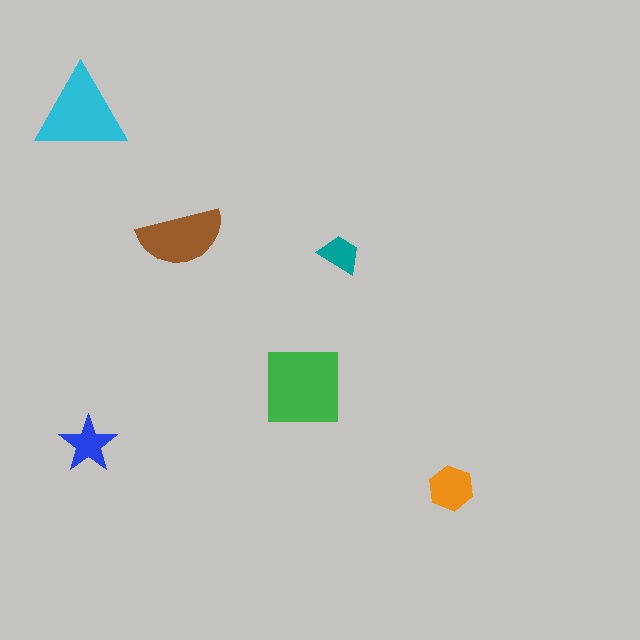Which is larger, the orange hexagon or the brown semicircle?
The brown semicircle.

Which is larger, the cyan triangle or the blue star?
The cyan triangle.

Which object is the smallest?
The teal trapezoid.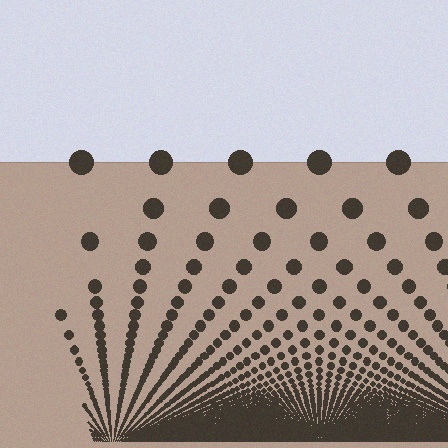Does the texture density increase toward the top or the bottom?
Density increases toward the bottom.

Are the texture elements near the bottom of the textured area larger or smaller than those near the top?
Smaller. The gradient is inverted — elements near the bottom are smaller and denser.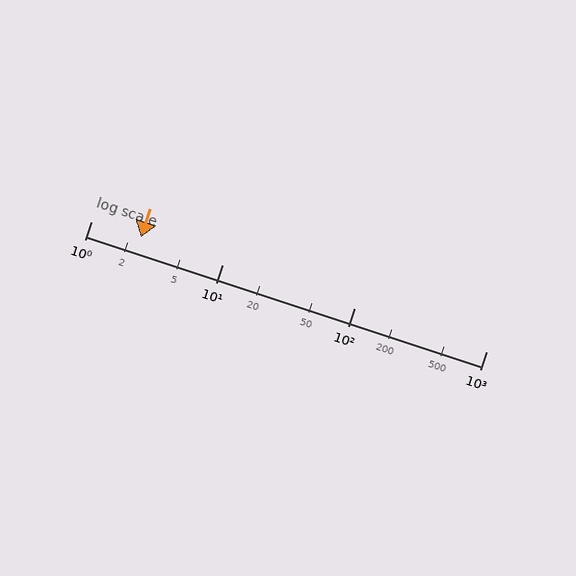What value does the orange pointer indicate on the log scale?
The pointer indicates approximately 2.4.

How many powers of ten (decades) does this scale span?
The scale spans 3 decades, from 1 to 1000.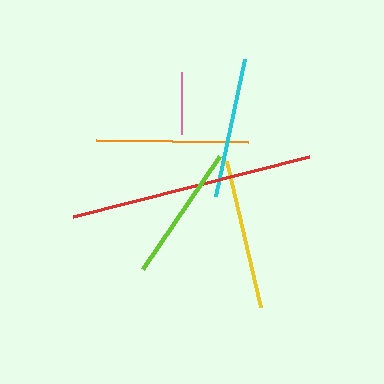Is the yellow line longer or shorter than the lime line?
The yellow line is longer than the lime line.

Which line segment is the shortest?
The pink line is the shortest at approximately 63 pixels.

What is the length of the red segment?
The red segment is approximately 244 pixels long.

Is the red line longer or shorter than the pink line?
The red line is longer than the pink line.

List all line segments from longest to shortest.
From longest to shortest: red, orange, yellow, cyan, lime, pink.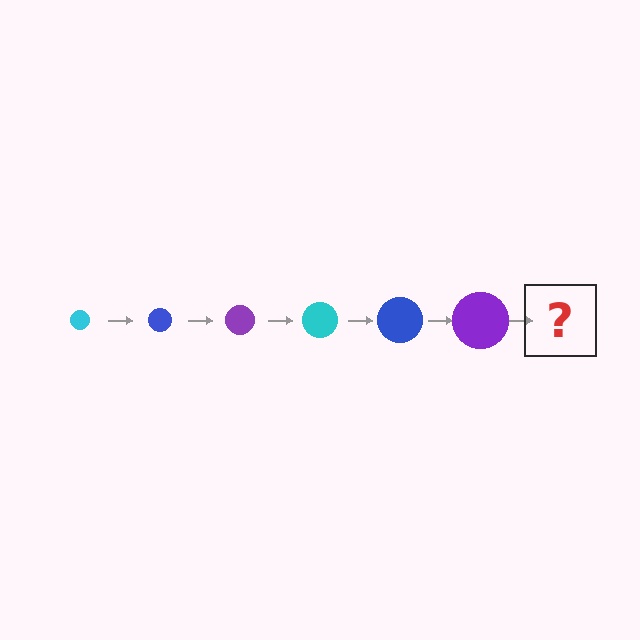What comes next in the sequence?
The next element should be a cyan circle, larger than the previous one.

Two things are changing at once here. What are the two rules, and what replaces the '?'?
The two rules are that the circle grows larger each step and the color cycles through cyan, blue, and purple. The '?' should be a cyan circle, larger than the previous one.